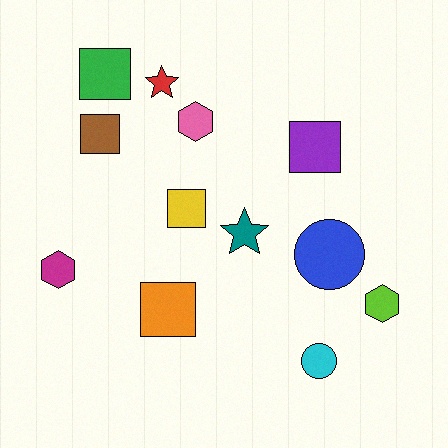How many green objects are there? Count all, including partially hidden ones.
There is 1 green object.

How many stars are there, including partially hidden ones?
There are 2 stars.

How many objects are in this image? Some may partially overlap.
There are 12 objects.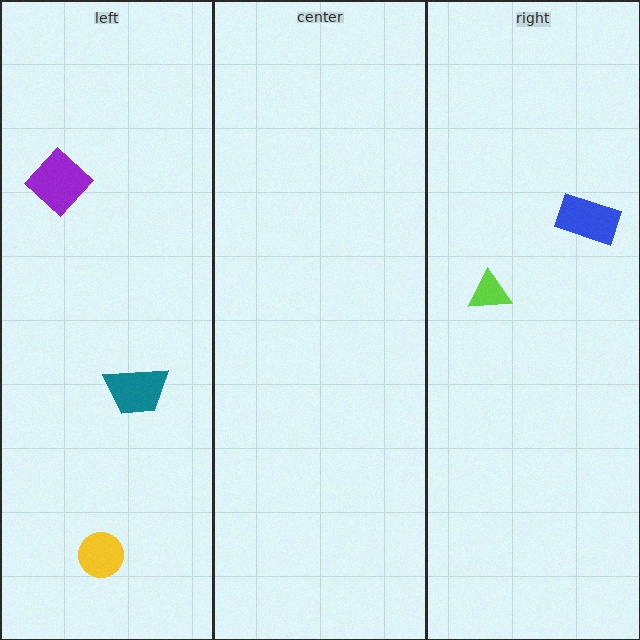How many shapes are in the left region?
3.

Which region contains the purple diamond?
The left region.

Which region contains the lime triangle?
The right region.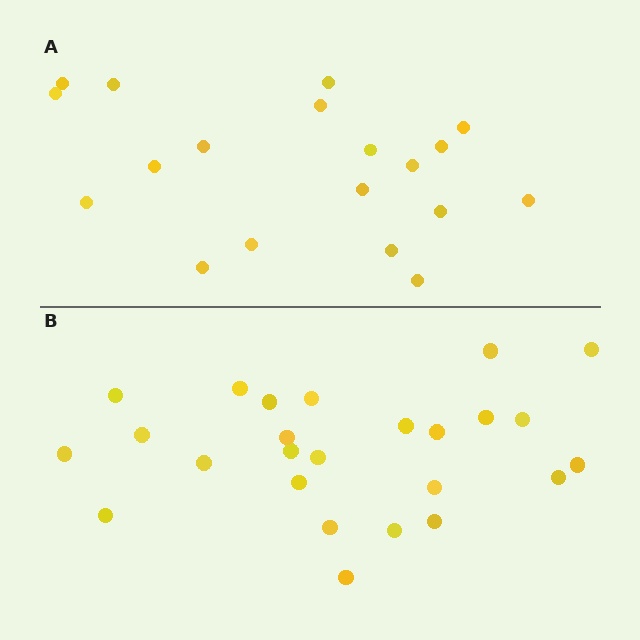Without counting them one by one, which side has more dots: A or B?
Region B (the bottom region) has more dots.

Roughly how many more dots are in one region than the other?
Region B has about 6 more dots than region A.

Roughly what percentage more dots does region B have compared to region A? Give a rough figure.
About 30% more.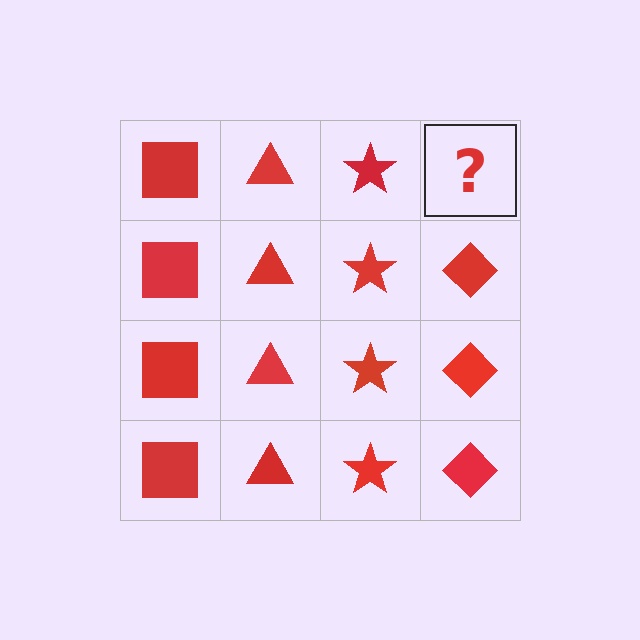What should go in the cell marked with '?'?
The missing cell should contain a red diamond.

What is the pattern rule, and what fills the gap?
The rule is that each column has a consistent shape. The gap should be filled with a red diamond.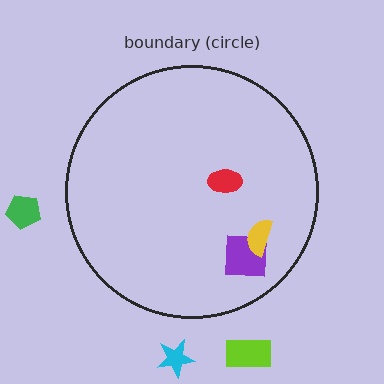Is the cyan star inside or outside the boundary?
Outside.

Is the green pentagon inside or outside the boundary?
Outside.